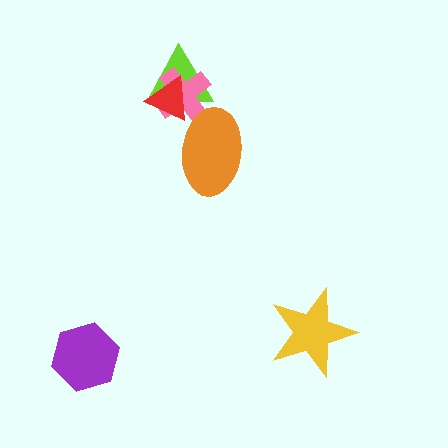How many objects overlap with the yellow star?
0 objects overlap with the yellow star.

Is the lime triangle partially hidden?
Yes, it is partially covered by another shape.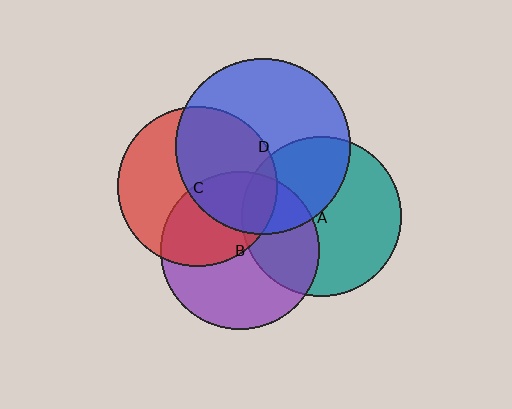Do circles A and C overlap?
Yes.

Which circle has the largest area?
Circle D (blue).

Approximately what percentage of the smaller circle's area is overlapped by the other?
Approximately 10%.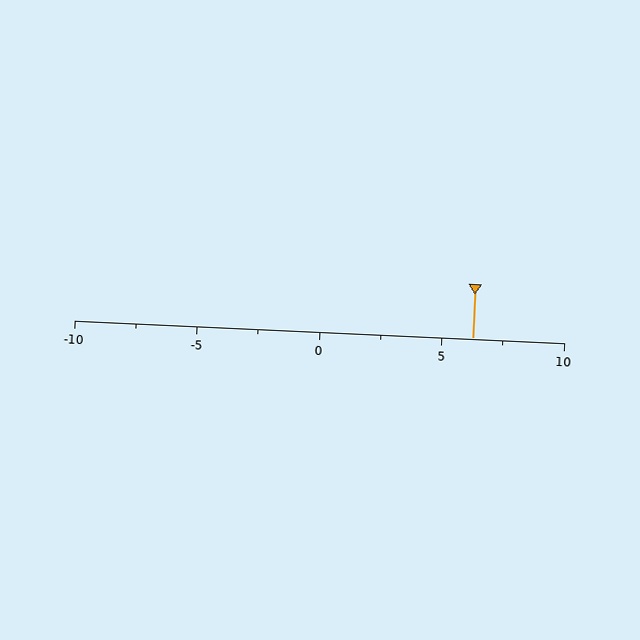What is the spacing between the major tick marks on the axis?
The major ticks are spaced 5 apart.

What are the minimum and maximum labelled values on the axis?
The axis runs from -10 to 10.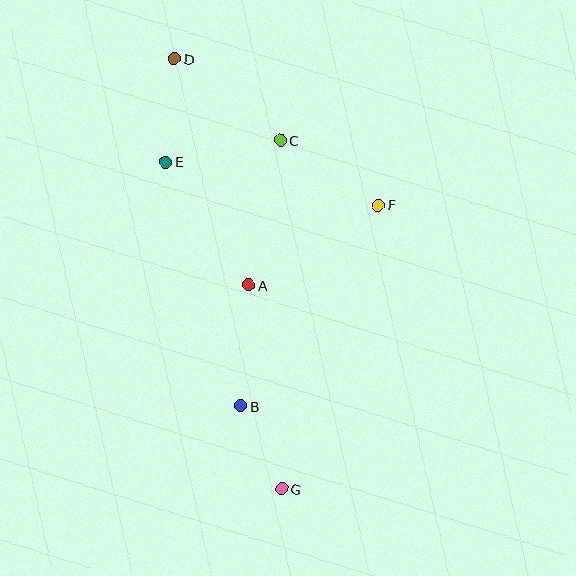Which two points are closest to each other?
Points B and G are closest to each other.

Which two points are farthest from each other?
Points D and G are farthest from each other.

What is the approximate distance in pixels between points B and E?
The distance between B and E is approximately 255 pixels.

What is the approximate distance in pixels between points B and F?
The distance between B and F is approximately 243 pixels.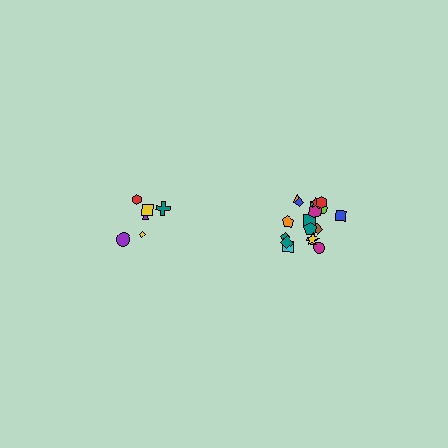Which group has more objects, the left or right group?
The right group.